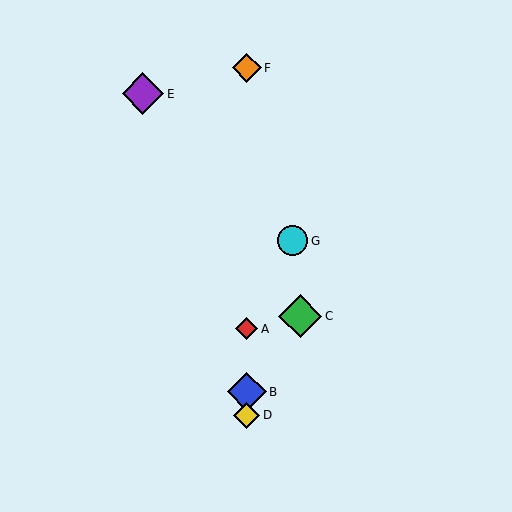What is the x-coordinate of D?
Object D is at x≈247.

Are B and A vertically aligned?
Yes, both are at x≈247.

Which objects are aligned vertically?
Objects A, B, D, F are aligned vertically.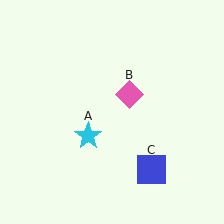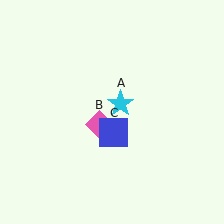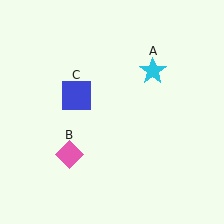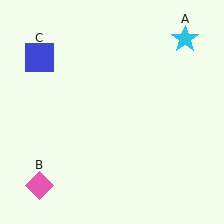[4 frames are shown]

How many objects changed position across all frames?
3 objects changed position: cyan star (object A), pink diamond (object B), blue square (object C).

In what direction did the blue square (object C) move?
The blue square (object C) moved up and to the left.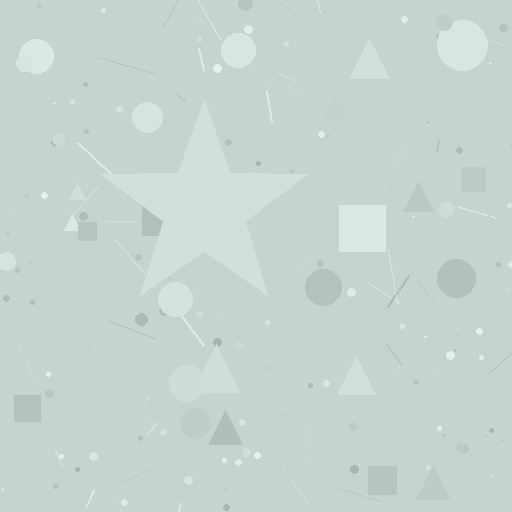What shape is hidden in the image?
A star is hidden in the image.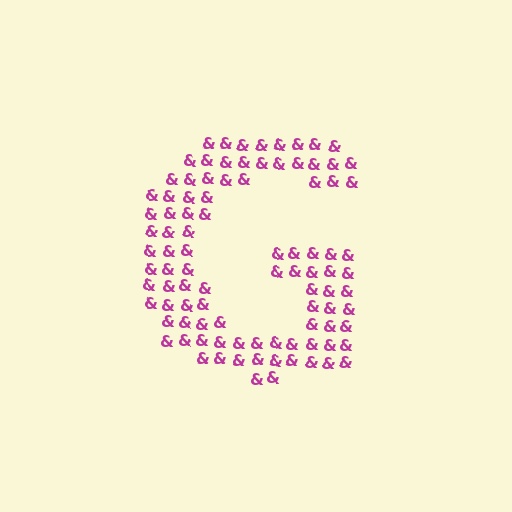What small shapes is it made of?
It is made of small ampersands.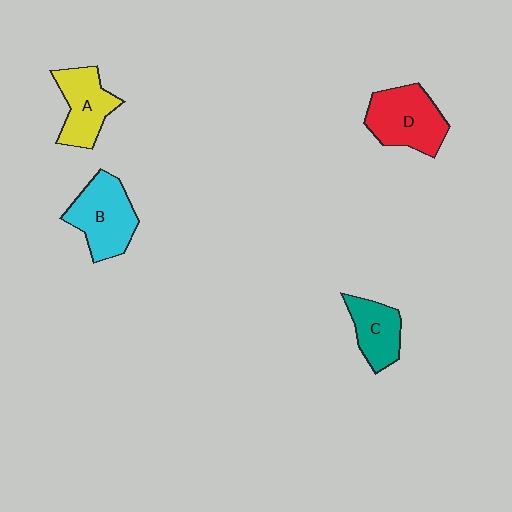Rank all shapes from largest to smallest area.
From largest to smallest: D (red), B (cyan), A (yellow), C (teal).